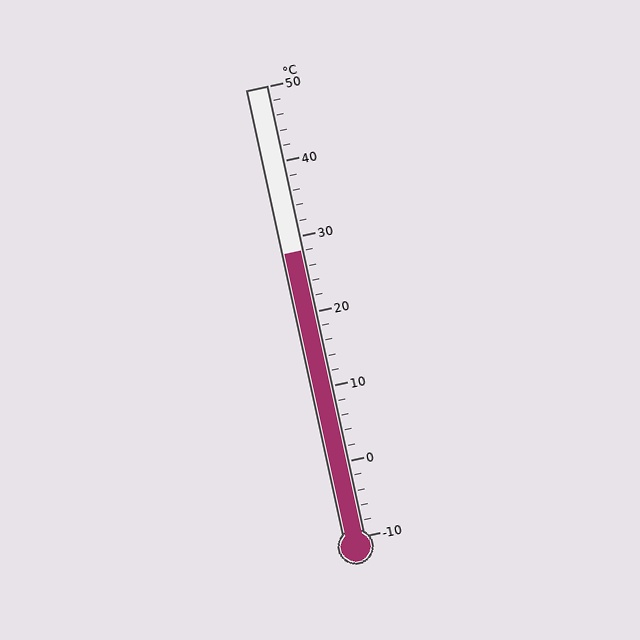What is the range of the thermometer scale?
The thermometer scale ranges from -10°C to 50°C.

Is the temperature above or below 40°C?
The temperature is below 40°C.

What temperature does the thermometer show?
The thermometer shows approximately 28°C.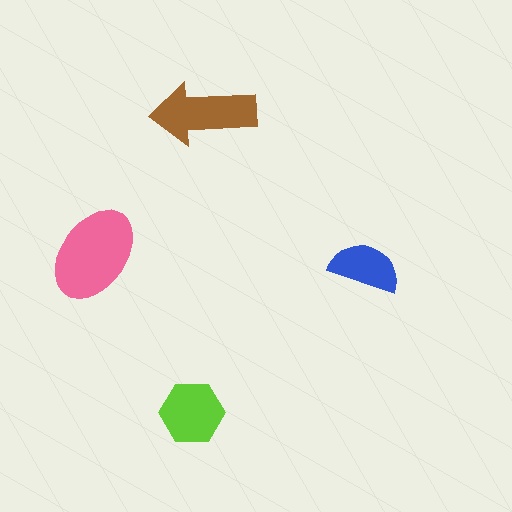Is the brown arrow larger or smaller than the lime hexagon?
Larger.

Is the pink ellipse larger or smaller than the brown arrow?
Larger.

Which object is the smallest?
The blue semicircle.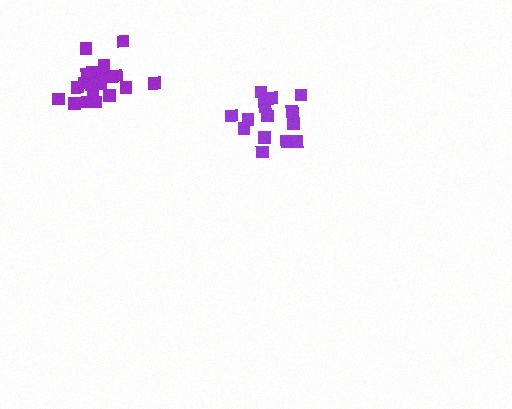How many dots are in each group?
Group 1: 20 dots, Group 2: 15 dots (35 total).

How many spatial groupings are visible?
There are 2 spatial groupings.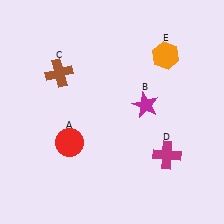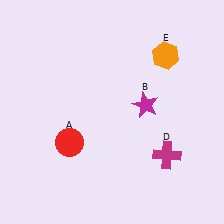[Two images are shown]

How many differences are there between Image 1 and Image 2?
There is 1 difference between the two images.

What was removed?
The brown cross (C) was removed in Image 2.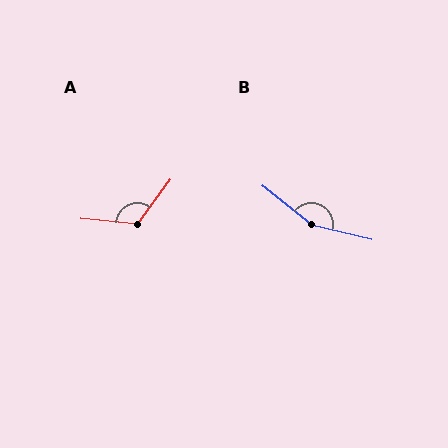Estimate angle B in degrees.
Approximately 154 degrees.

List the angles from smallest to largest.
A (121°), B (154°).